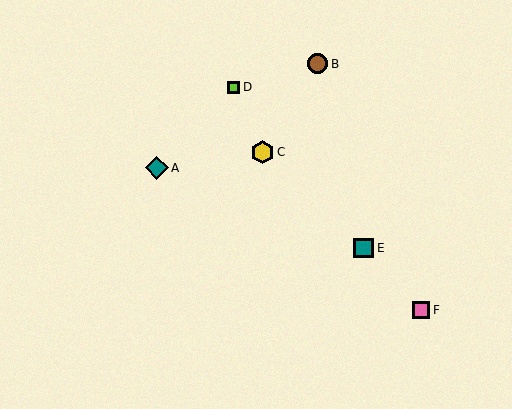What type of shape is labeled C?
Shape C is a yellow hexagon.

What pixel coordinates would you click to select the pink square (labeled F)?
Click at (421, 310) to select the pink square F.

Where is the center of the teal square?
The center of the teal square is at (364, 248).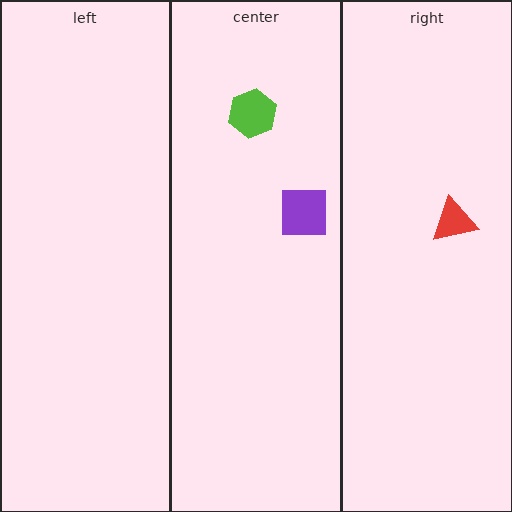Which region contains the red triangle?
The right region.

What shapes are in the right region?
The red triangle.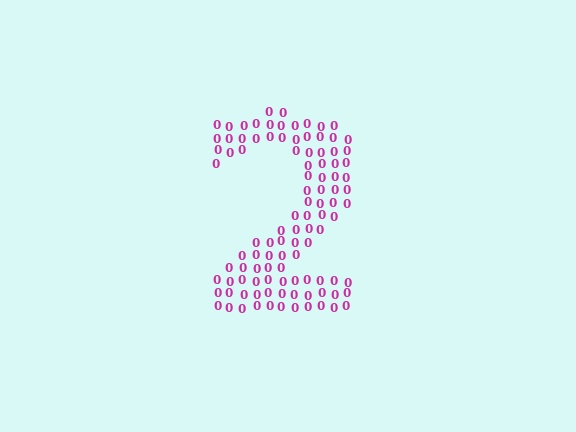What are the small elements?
The small elements are digit 0's.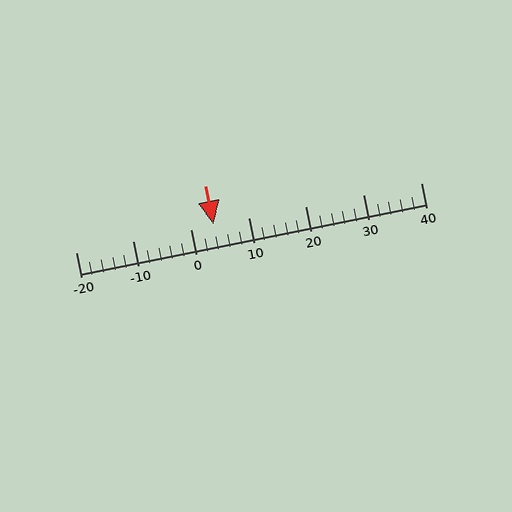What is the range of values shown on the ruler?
The ruler shows values from -20 to 40.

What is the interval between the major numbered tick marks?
The major tick marks are spaced 10 units apart.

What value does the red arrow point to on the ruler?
The red arrow points to approximately 4.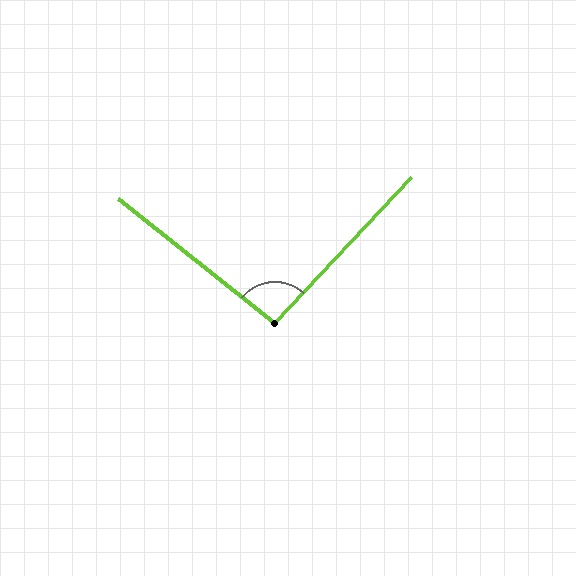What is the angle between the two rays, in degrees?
Approximately 94 degrees.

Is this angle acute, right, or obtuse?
It is approximately a right angle.